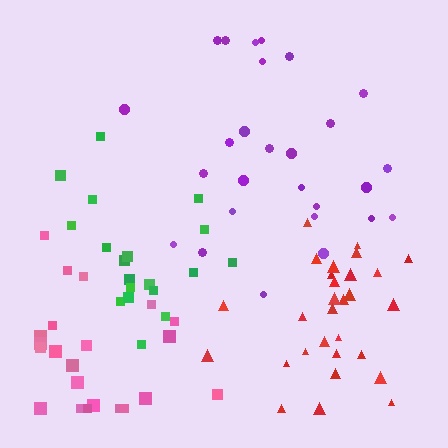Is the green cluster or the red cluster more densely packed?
Red.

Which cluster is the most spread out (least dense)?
Pink.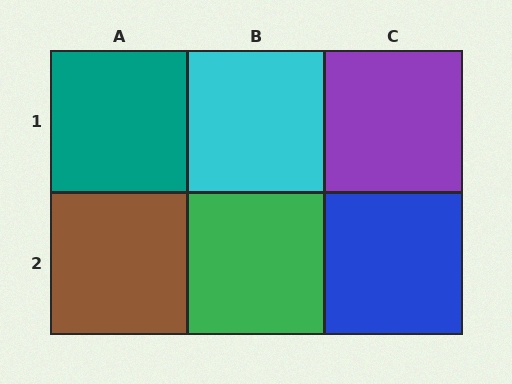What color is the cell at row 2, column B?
Green.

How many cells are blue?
1 cell is blue.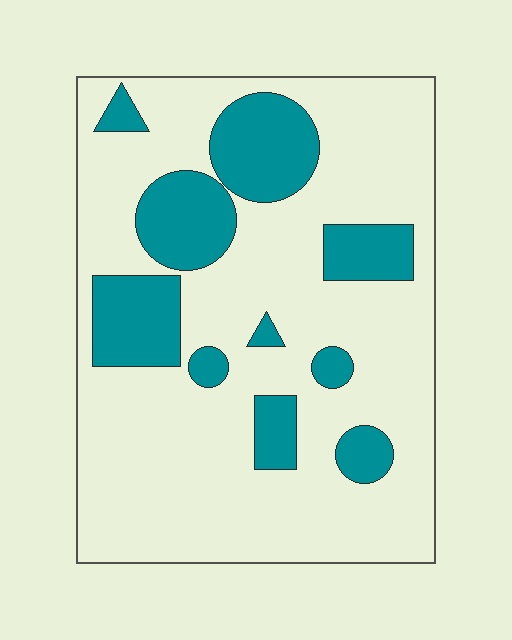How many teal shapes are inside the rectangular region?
10.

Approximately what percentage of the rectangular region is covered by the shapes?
Approximately 25%.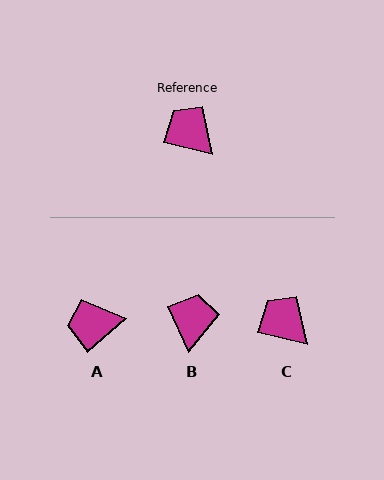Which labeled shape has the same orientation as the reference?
C.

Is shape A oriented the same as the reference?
No, it is off by about 54 degrees.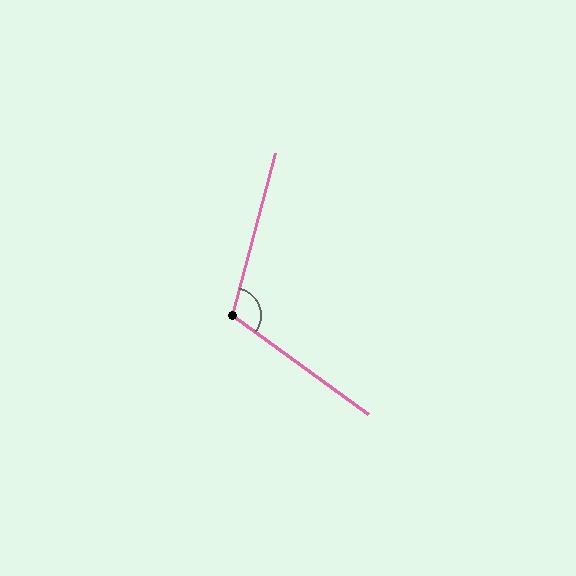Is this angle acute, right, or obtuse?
It is obtuse.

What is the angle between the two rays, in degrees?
Approximately 111 degrees.